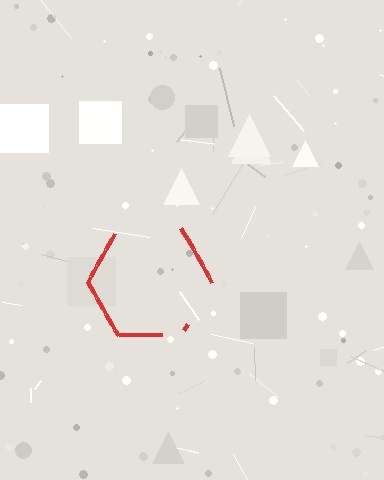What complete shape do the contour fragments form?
The contour fragments form a hexagon.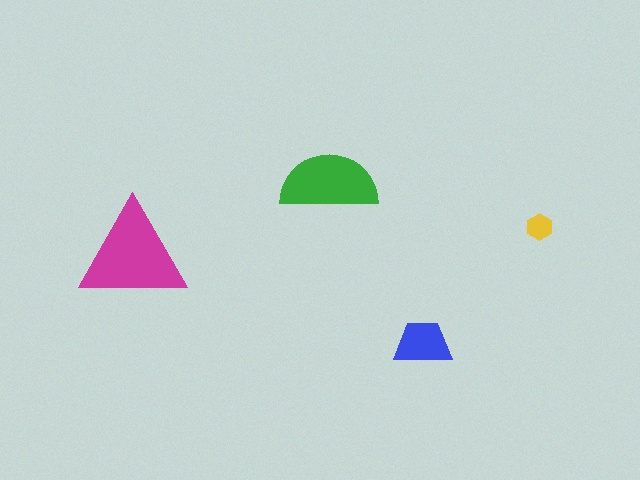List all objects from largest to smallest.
The magenta triangle, the green semicircle, the blue trapezoid, the yellow hexagon.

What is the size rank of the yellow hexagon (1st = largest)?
4th.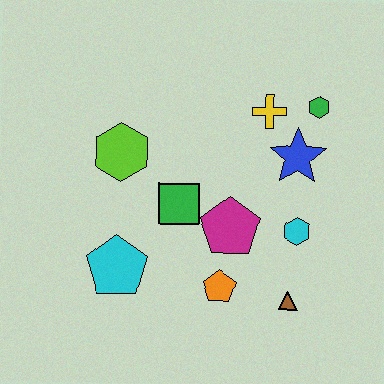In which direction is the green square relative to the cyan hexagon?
The green square is to the left of the cyan hexagon.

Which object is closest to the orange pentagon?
The magenta pentagon is closest to the orange pentagon.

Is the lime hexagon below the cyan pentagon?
No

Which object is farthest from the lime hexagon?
The brown triangle is farthest from the lime hexagon.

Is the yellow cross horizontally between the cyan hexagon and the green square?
Yes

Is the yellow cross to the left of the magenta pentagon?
No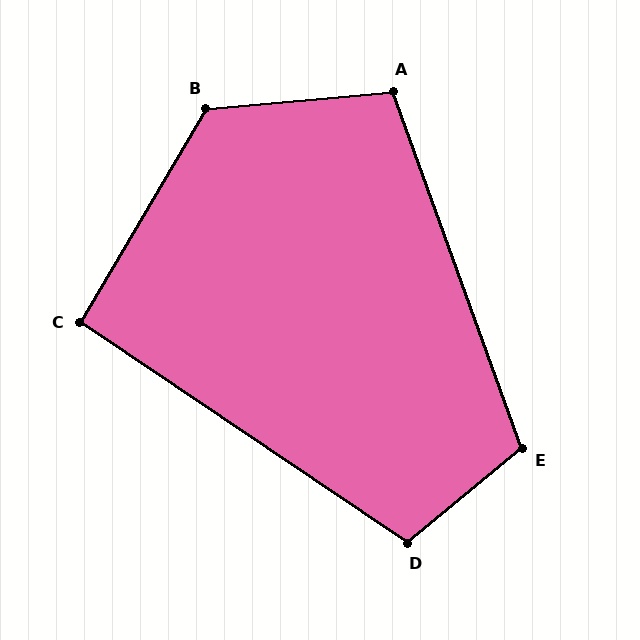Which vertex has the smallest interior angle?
C, at approximately 94 degrees.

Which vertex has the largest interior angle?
B, at approximately 126 degrees.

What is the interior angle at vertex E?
Approximately 110 degrees (obtuse).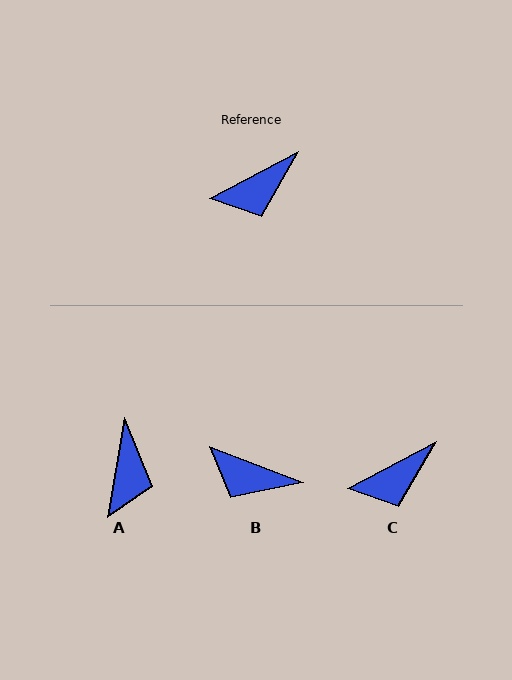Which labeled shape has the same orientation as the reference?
C.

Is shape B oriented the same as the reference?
No, it is off by about 49 degrees.